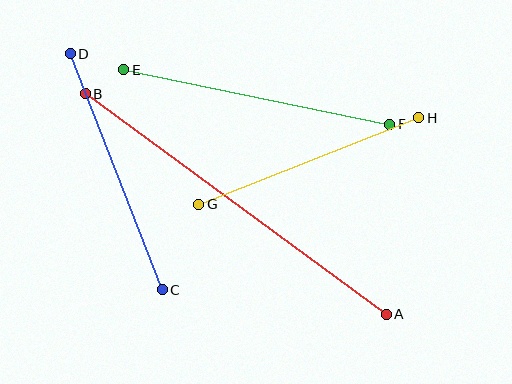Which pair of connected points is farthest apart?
Points A and B are farthest apart.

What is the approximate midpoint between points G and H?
The midpoint is at approximately (309, 161) pixels.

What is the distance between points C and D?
The distance is approximately 253 pixels.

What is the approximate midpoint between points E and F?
The midpoint is at approximately (257, 97) pixels.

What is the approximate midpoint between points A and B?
The midpoint is at approximately (236, 204) pixels.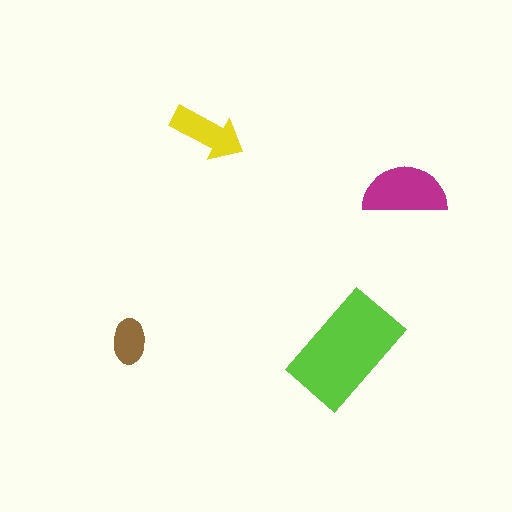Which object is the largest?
The lime rectangle.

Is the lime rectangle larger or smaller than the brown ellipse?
Larger.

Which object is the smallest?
The brown ellipse.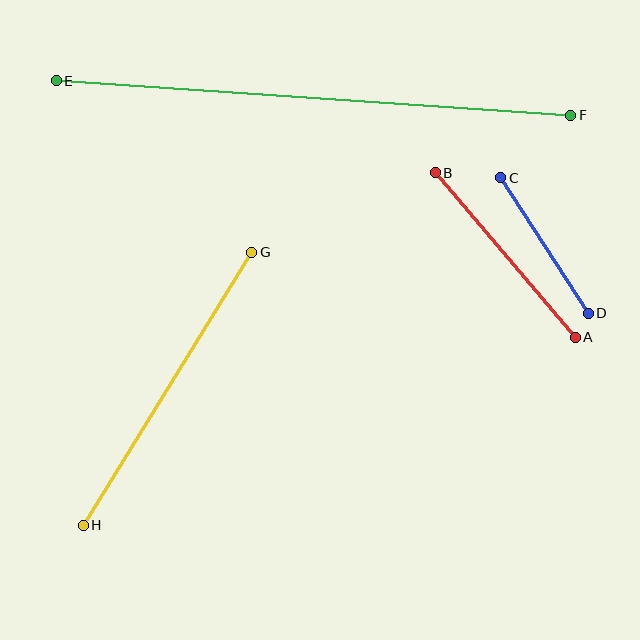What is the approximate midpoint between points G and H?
The midpoint is at approximately (168, 389) pixels.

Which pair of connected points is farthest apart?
Points E and F are farthest apart.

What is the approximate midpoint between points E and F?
The midpoint is at approximately (314, 98) pixels.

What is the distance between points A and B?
The distance is approximately 216 pixels.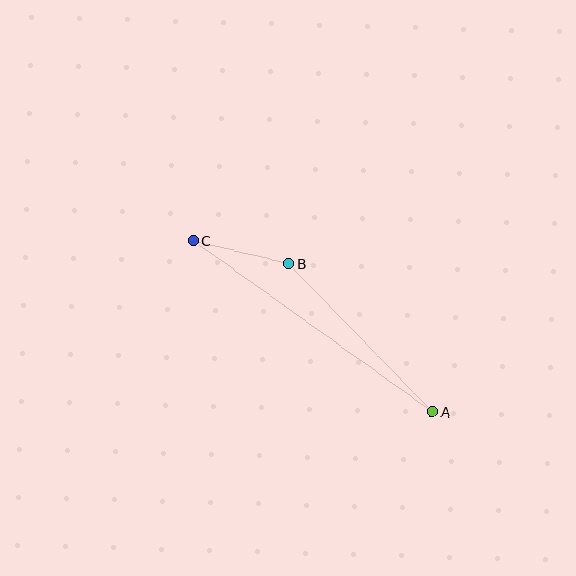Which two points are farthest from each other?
Points A and C are farthest from each other.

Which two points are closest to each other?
Points B and C are closest to each other.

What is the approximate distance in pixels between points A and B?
The distance between A and B is approximately 206 pixels.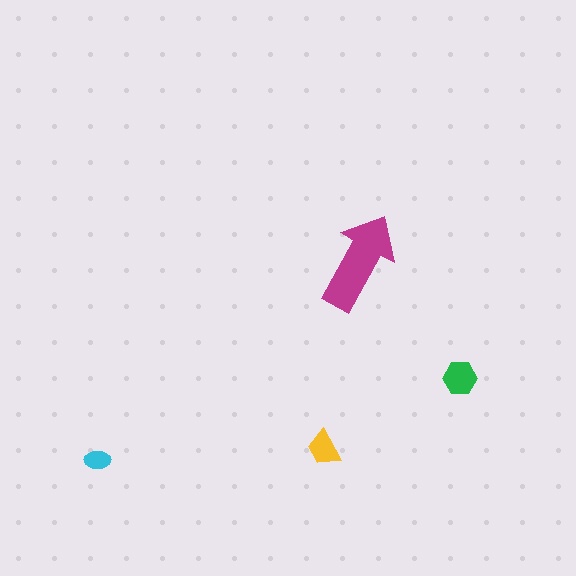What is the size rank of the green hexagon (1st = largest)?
2nd.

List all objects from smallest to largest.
The cyan ellipse, the yellow trapezoid, the green hexagon, the magenta arrow.